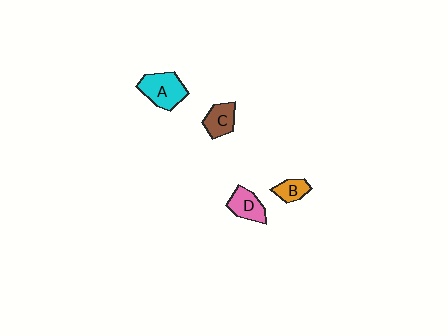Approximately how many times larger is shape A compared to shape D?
Approximately 1.4 times.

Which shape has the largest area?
Shape A (cyan).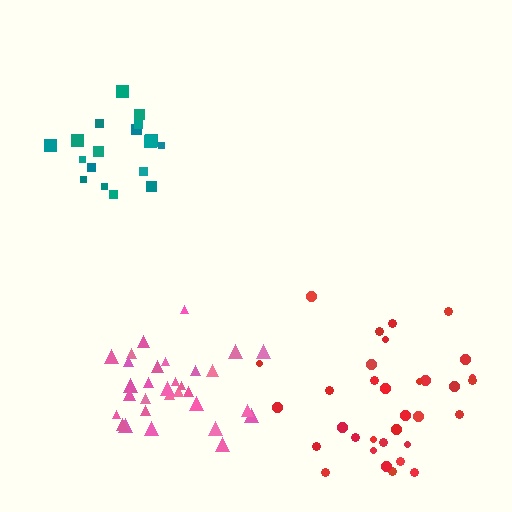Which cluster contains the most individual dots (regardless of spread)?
Red (34).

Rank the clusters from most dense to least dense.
teal, pink, red.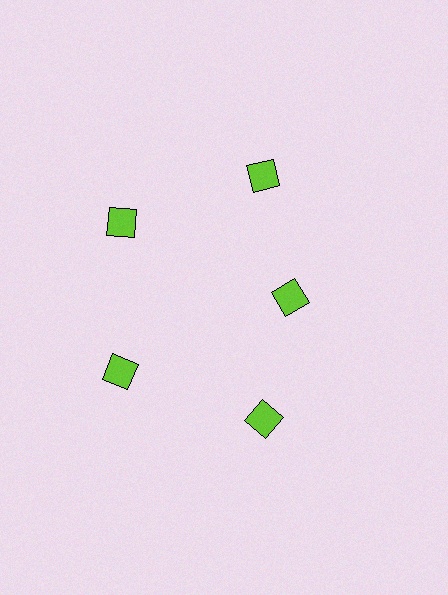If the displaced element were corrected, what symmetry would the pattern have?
It would have 5-fold rotational symmetry — the pattern would map onto itself every 72 degrees.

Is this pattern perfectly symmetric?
No. The 5 lime diamonds are arranged in a ring, but one element near the 3 o'clock position is pulled inward toward the center, breaking the 5-fold rotational symmetry.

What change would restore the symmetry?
The symmetry would be restored by moving it outward, back onto the ring so that all 5 diamonds sit at equal angles and equal distance from the center.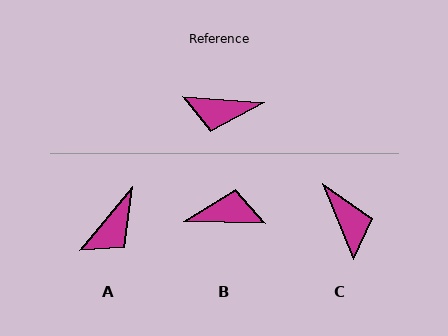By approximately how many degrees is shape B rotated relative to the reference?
Approximately 178 degrees clockwise.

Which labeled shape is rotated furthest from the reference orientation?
B, about 178 degrees away.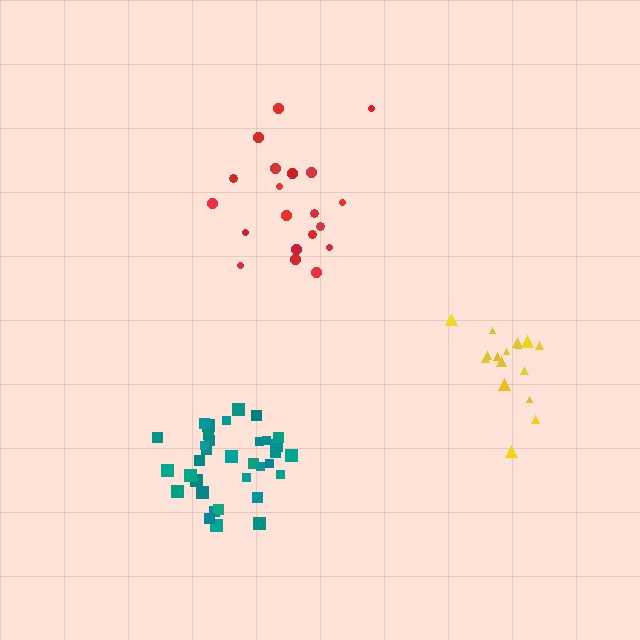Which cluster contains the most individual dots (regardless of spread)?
Teal (34).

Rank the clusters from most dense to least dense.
teal, yellow, red.